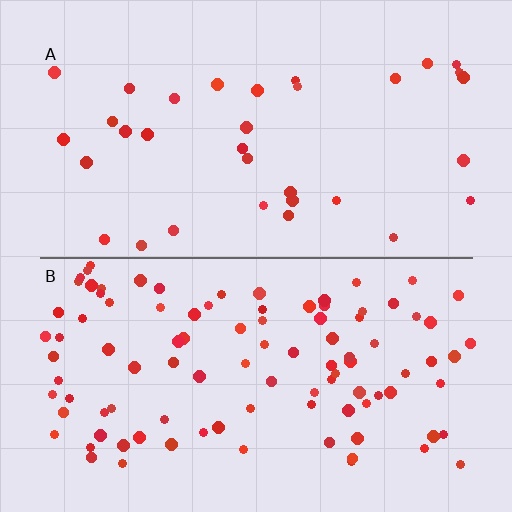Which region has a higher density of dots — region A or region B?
B (the bottom).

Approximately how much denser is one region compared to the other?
Approximately 3.0× — region B over region A.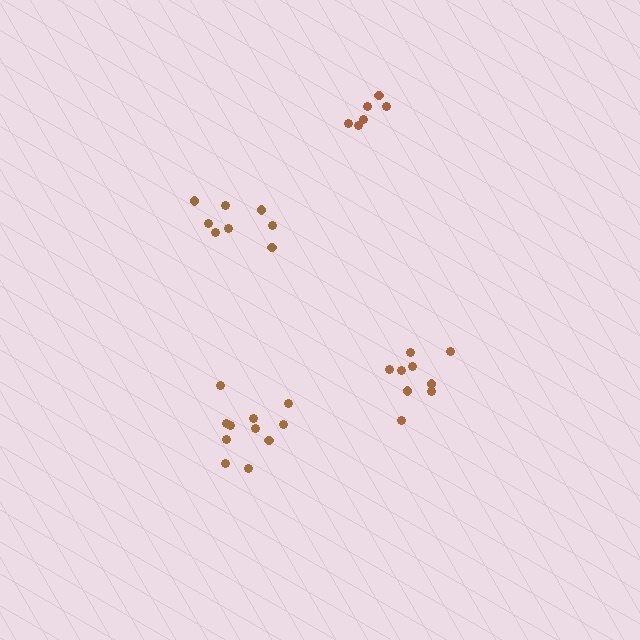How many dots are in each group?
Group 1: 8 dots, Group 2: 6 dots, Group 3: 11 dots, Group 4: 9 dots (34 total).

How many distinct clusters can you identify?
There are 4 distinct clusters.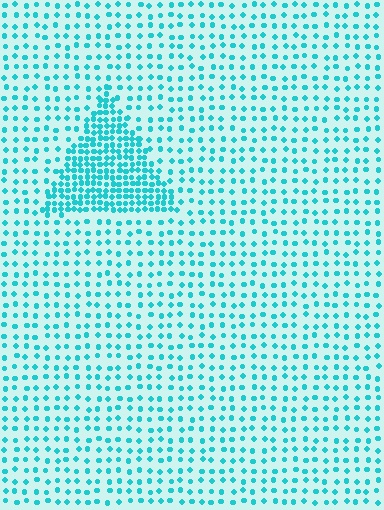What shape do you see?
I see a triangle.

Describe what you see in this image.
The image contains small cyan elements arranged at two different densities. A triangle-shaped region is visible where the elements are more densely packed than the surrounding area.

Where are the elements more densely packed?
The elements are more densely packed inside the triangle boundary.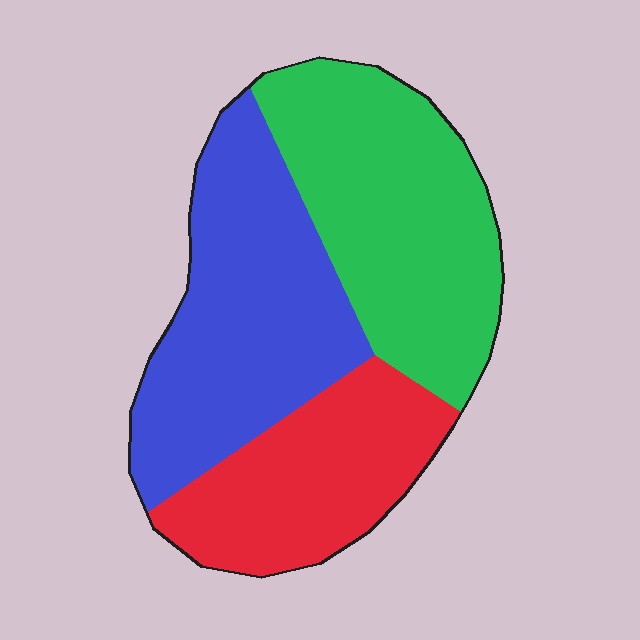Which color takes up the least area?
Red, at roughly 25%.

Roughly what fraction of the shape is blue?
Blue takes up about three eighths (3/8) of the shape.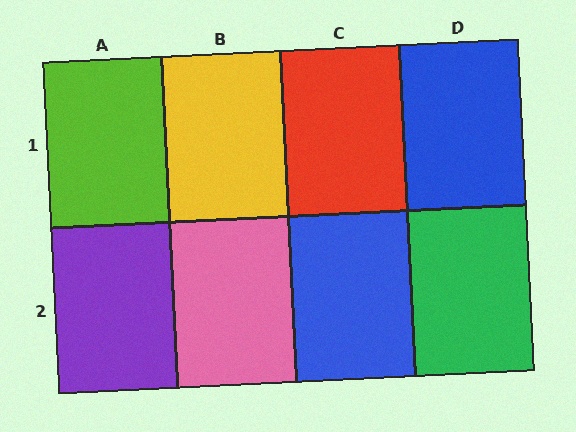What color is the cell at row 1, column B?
Yellow.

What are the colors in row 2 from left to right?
Purple, pink, blue, green.